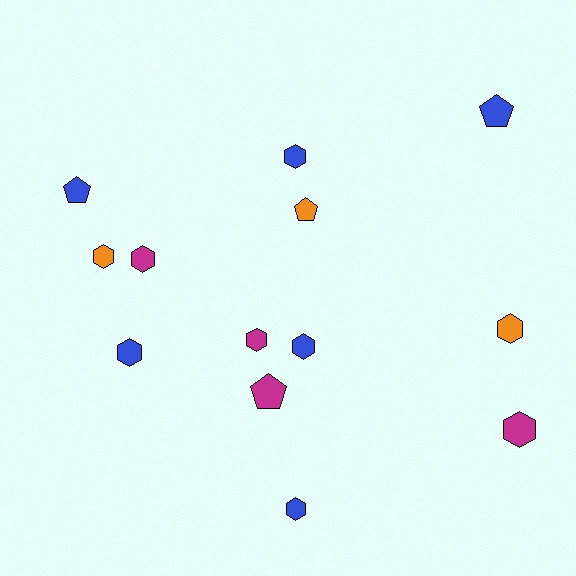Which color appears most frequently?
Blue, with 6 objects.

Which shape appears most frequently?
Hexagon, with 9 objects.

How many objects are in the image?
There are 13 objects.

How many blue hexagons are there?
There are 4 blue hexagons.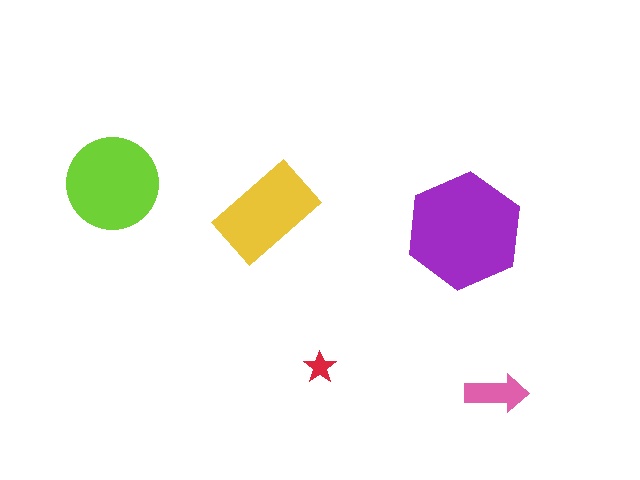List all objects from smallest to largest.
The red star, the pink arrow, the yellow rectangle, the lime circle, the purple hexagon.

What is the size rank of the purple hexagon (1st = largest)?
1st.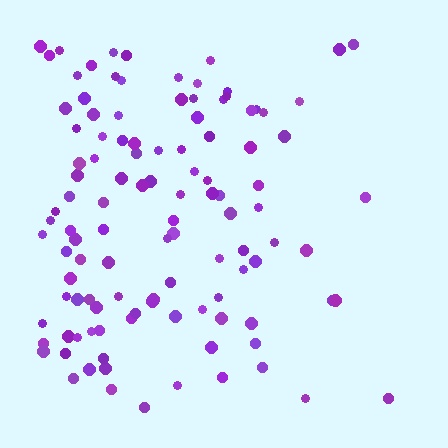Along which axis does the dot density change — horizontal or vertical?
Horizontal.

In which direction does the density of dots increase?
From right to left, with the left side densest.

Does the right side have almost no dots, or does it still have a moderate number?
Still a moderate number, just noticeably fewer than the left.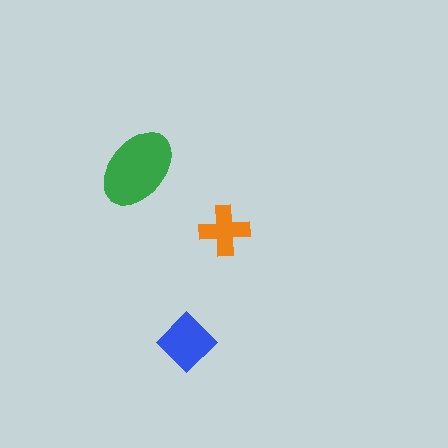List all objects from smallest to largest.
The orange cross, the blue diamond, the green ellipse.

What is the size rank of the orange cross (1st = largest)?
3rd.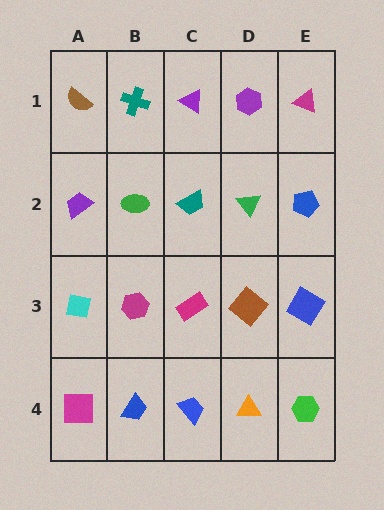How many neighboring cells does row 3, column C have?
4.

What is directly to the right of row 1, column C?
A purple hexagon.